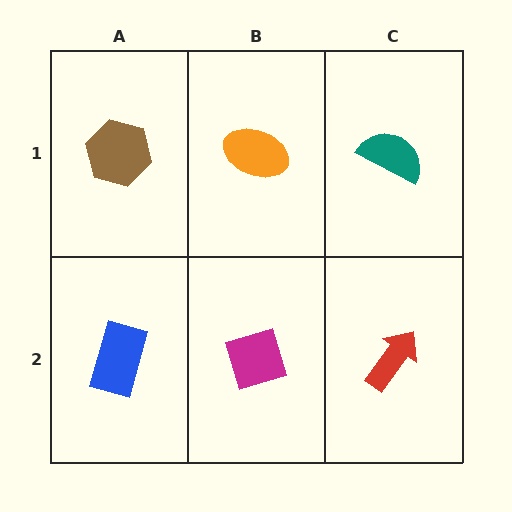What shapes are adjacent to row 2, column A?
A brown hexagon (row 1, column A), a magenta diamond (row 2, column B).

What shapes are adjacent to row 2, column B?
An orange ellipse (row 1, column B), a blue rectangle (row 2, column A), a red arrow (row 2, column C).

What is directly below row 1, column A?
A blue rectangle.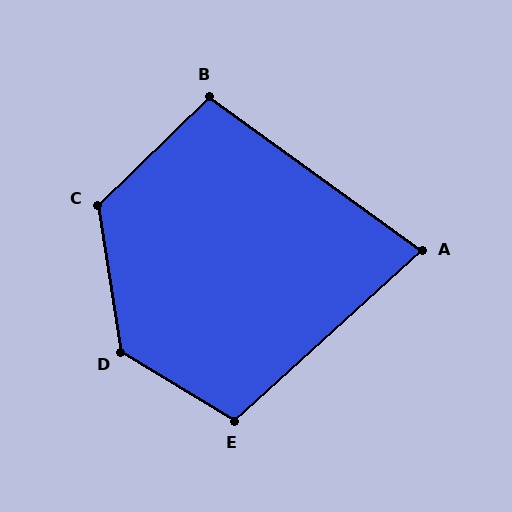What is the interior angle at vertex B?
Approximately 100 degrees (obtuse).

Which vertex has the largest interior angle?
D, at approximately 130 degrees.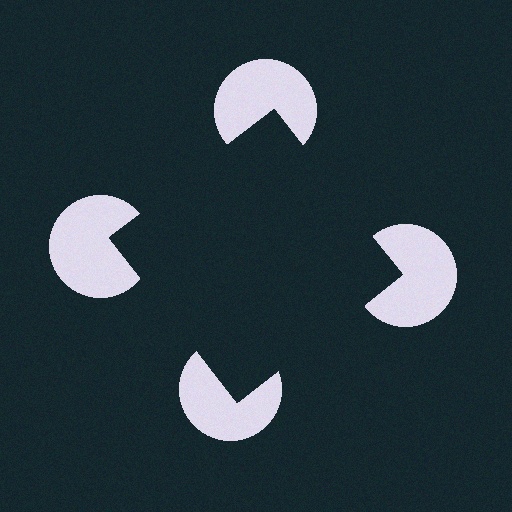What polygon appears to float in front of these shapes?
An illusory square — its edges are inferred from the aligned wedge cuts in the pac-man discs, not physically drawn.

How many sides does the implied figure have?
4 sides.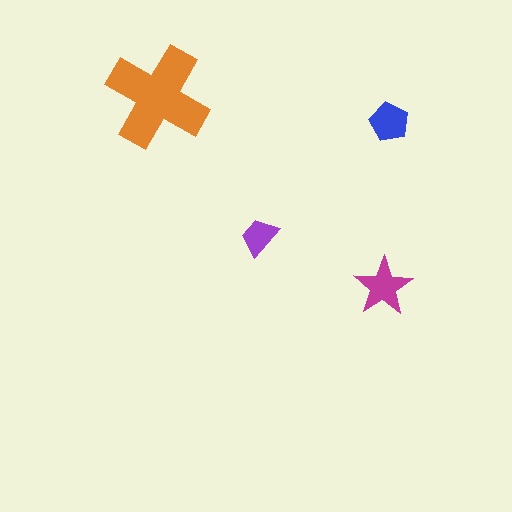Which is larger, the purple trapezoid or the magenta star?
The magenta star.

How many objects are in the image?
There are 4 objects in the image.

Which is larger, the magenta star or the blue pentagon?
The magenta star.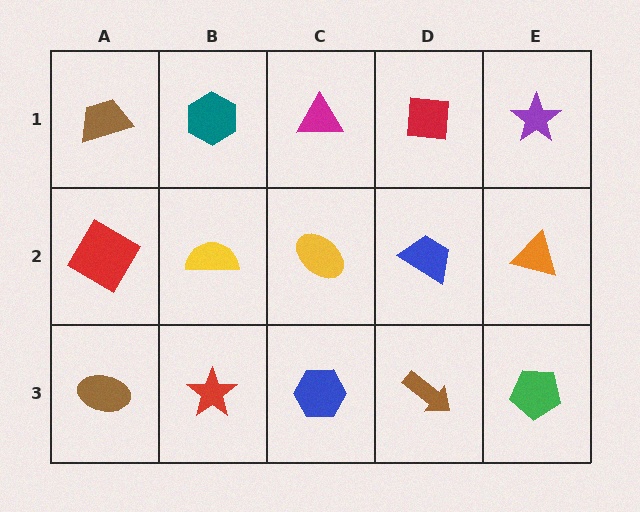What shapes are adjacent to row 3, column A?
A red square (row 2, column A), a red star (row 3, column B).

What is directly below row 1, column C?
A yellow ellipse.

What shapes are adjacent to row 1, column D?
A blue trapezoid (row 2, column D), a magenta triangle (row 1, column C), a purple star (row 1, column E).